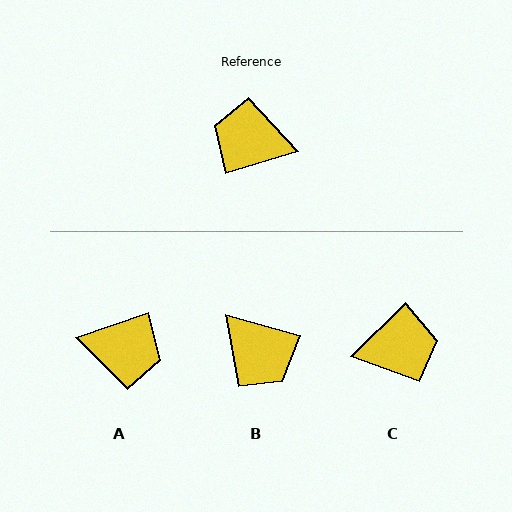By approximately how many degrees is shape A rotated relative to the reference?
Approximately 178 degrees clockwise.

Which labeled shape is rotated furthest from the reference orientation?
A, about 178 degrees away.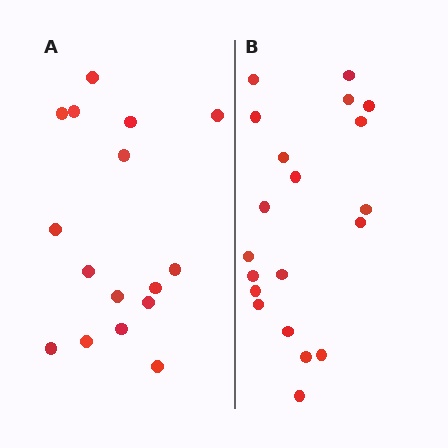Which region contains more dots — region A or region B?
Region B (the right region) has more dots.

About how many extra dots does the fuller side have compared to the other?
Region B has about 4 more dots than region A.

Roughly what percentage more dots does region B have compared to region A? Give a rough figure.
About 25% more.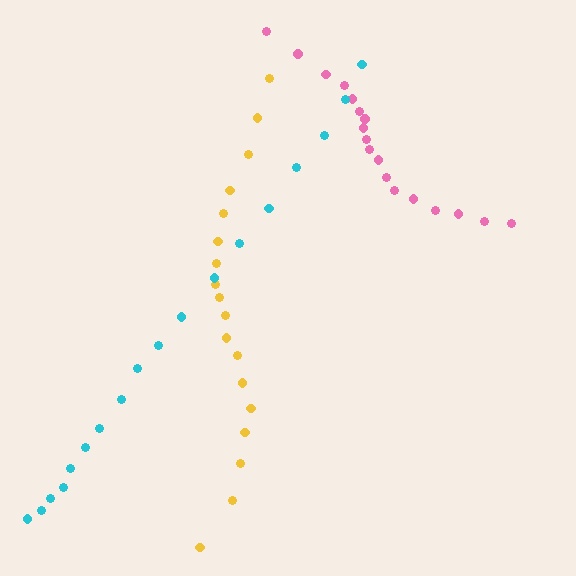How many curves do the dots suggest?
There are 3 distinct paths.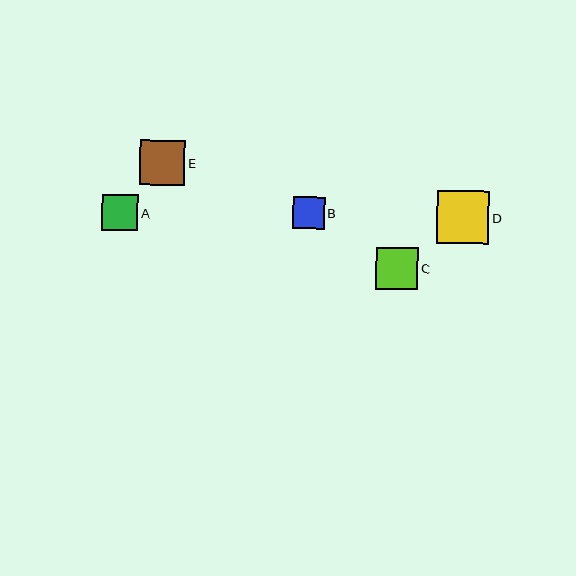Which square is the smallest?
Square B is the smallest with a size of approximately 32 pixels.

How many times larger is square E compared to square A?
Square E is approximately 1.3 times the size of square A.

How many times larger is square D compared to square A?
Square D is approximately 1.4 times the size of square A.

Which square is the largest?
Square D is the largest with a size of approximately 52 pixels.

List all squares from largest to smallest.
From largest to smallest: D, E, C, A, B.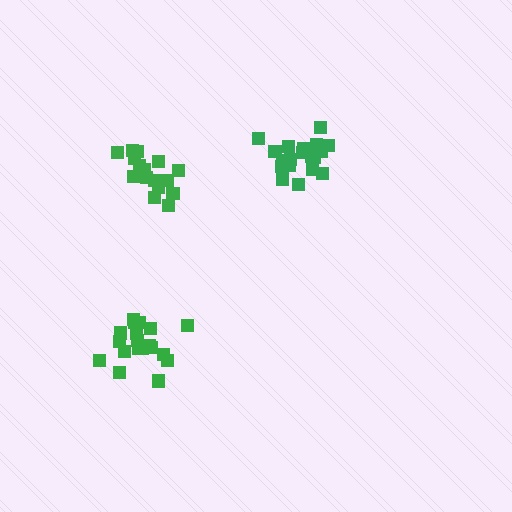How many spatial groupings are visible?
There are 3 spatial groupings.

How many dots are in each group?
Group 1: 19 dots, Group 2: 16 dots, Group 3: 20 dots (55 total).